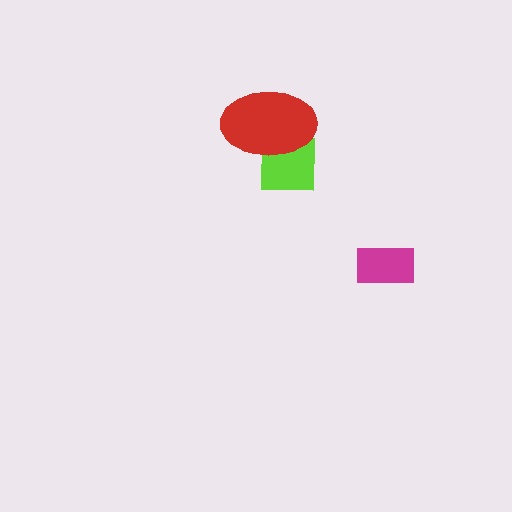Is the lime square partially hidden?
Yes, it is partially covered by another shape.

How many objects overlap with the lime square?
1 object overlaps with the lime square.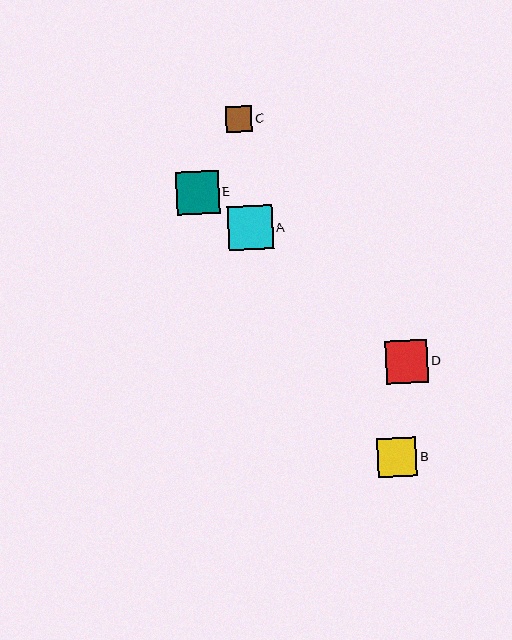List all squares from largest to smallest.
From largest to smallest: A, E, D, B, C.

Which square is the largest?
Square A is the largest with a size of approximately 45 pixels.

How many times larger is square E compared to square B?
Square E is approximately 1.1 times the size of square B.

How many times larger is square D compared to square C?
Square D is approximately 1.6 times the size of square C.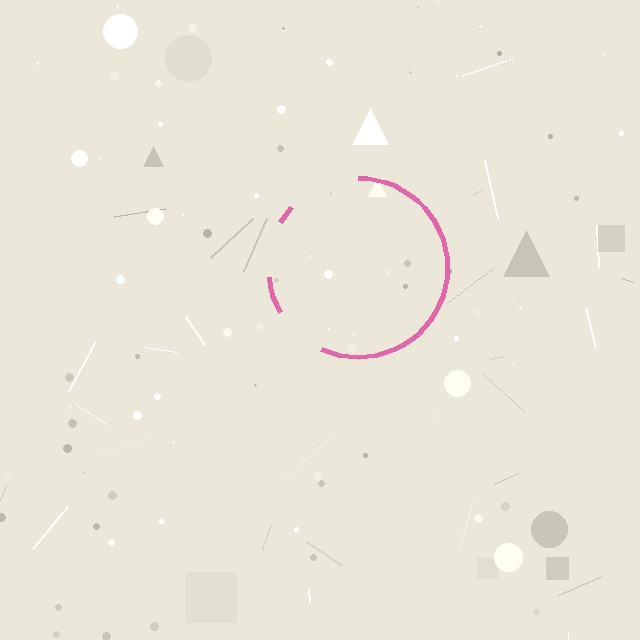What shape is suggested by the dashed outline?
The dashed outline suggests a circle.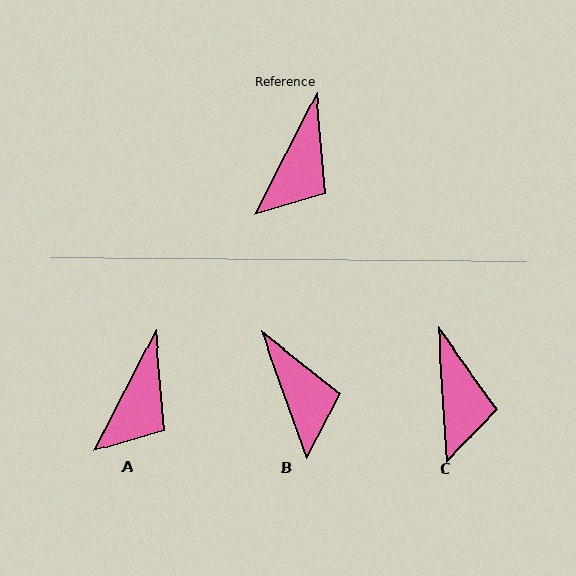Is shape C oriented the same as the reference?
No, it is off by about 31 degrees.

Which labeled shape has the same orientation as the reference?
A.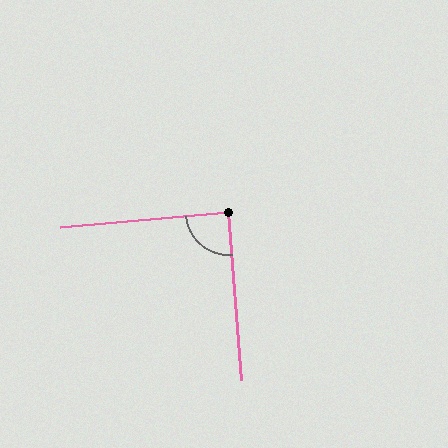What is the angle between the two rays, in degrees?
Approximately 89 degrees.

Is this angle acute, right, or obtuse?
It is approximately a right angle.